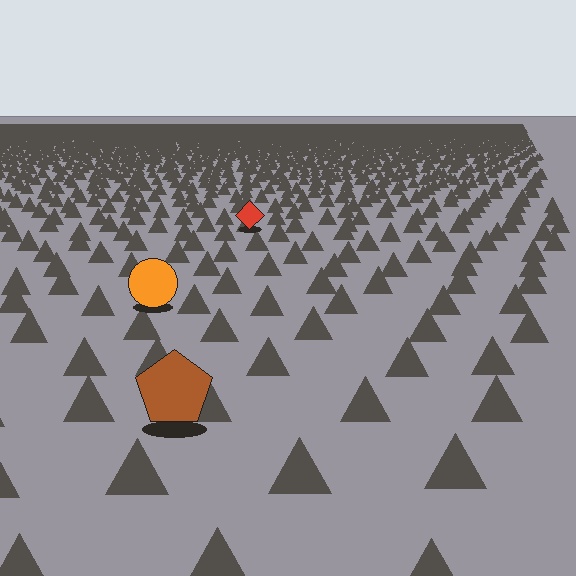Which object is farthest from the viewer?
The red diamond is farthest from the viewer. It appears smaller and the ground texture around it is denser.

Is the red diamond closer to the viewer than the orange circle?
No. The orange circle is closer — you can tell from the texture gradient: the ground texture is coarser near it.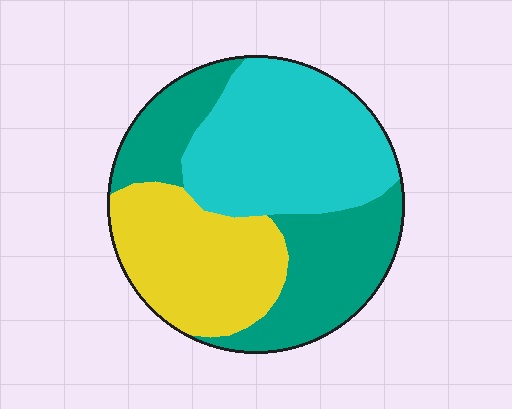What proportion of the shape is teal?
Teal covers about 35% of the shape.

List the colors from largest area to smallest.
From largest to smallest: cyan, teal, yellow.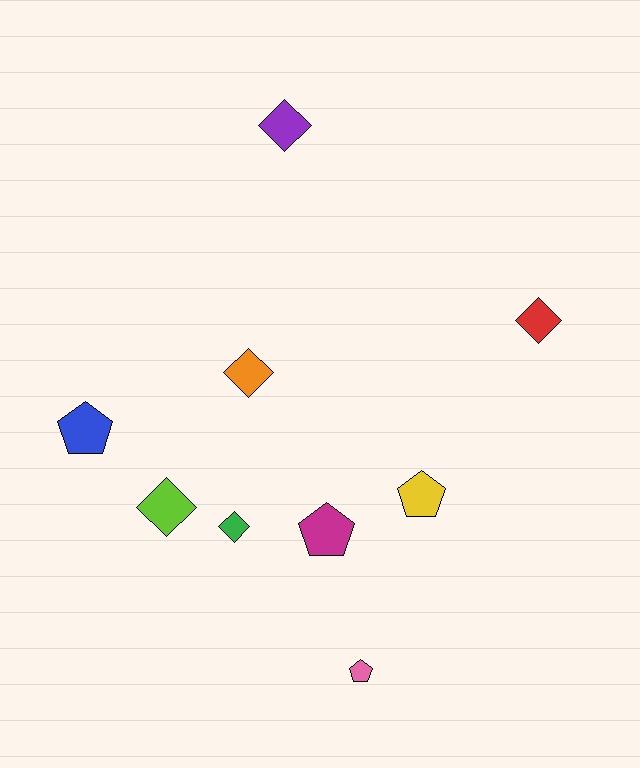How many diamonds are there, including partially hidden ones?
There are 5 diamonds.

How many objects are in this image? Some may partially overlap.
There are 9 objects.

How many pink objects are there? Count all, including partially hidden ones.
There is 1 pink object.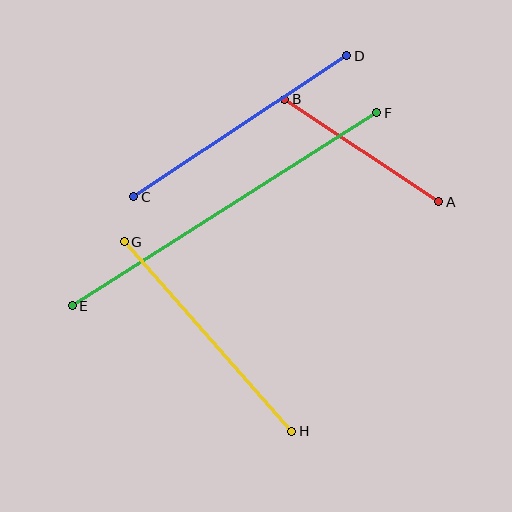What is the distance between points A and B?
The distance is approximately 185 pixels.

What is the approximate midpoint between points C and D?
The midpoint is at approximately (240, 126) pixels.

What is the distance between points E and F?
The distance is approximately 360 pixels.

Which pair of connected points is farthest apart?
Points E and F are farthest apart.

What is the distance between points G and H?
The distance is approximately 253 pixels.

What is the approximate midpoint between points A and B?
The midpoint is at approximately (362, 150) pixels.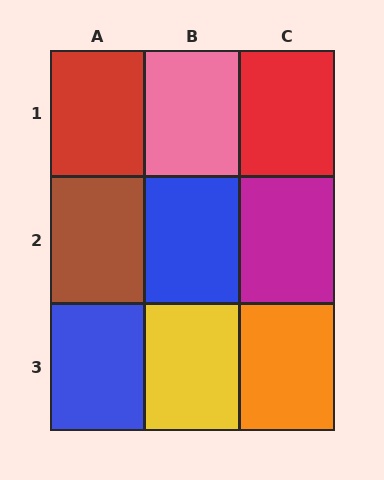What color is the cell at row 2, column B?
Blue.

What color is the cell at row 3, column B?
Yellow.